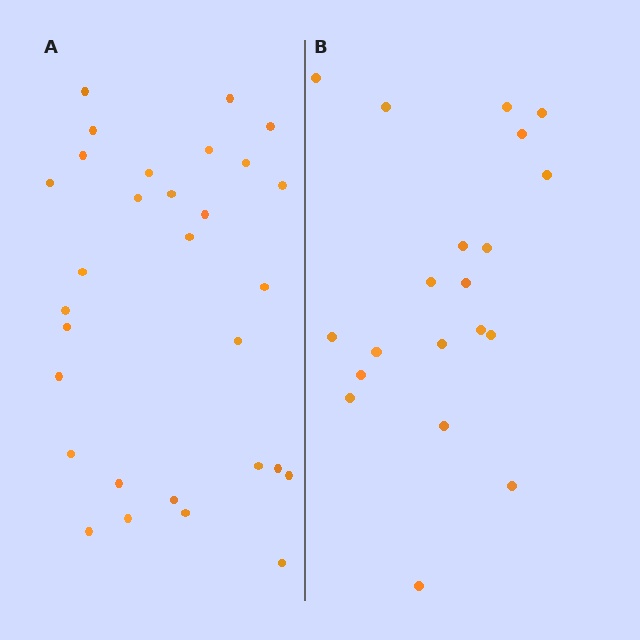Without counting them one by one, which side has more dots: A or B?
Region A (the left region) has more dots.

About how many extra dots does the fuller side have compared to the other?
Region A has roughly 10 or so more dots than region B.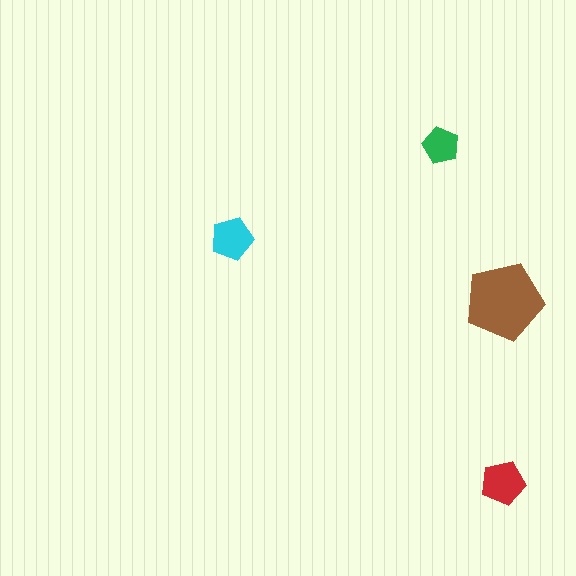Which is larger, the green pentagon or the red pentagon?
The red one.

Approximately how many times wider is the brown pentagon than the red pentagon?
About 2 times wider.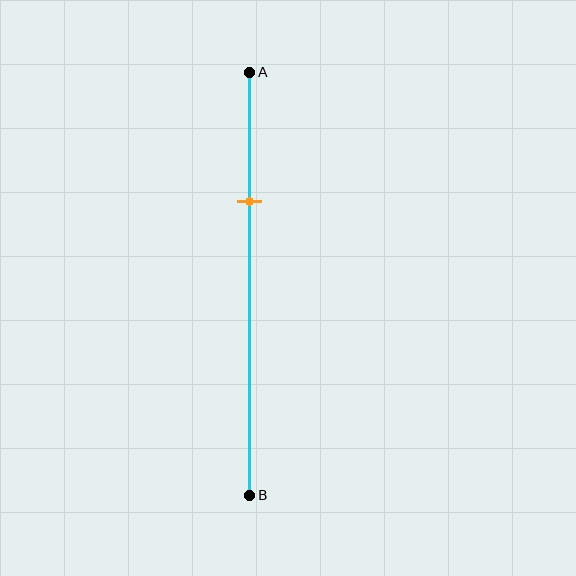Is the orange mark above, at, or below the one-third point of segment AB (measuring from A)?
The orange mark is approximately at the one-third point of segment AB.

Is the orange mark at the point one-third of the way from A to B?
Yes, the mark is approximately at the one-third point.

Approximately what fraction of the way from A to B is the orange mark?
The orange mark is approximately 30% of the way from A to B.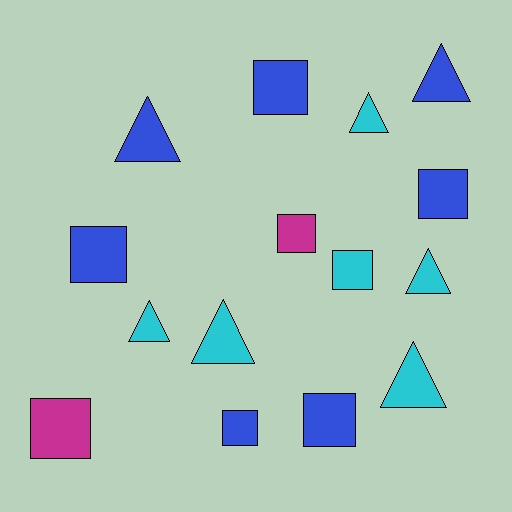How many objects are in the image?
There are 15 objects.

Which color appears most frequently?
Blue, with 7 objects.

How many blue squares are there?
There are 5 blue squares.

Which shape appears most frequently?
Square, with 8 objects.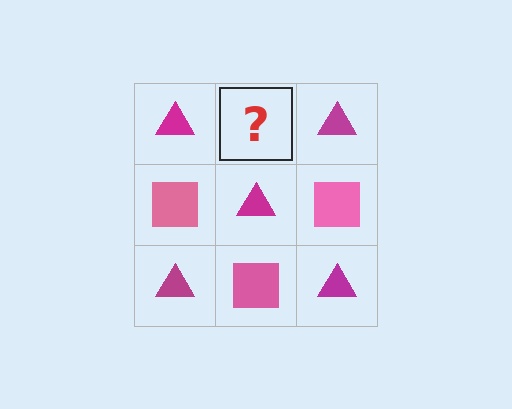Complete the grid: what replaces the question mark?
The question mark should be replaced with a pink square.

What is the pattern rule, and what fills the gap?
The rule is that it alternates magenta triangle and pink square in a checkerboard pattern. The gap should be filled with a pink square.